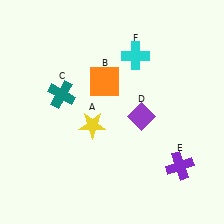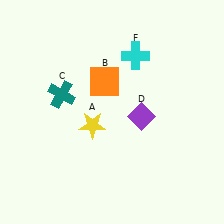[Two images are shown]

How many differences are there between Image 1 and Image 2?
There is 1 difference between the two images.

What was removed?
The purple cross (E) was removed in Image 2.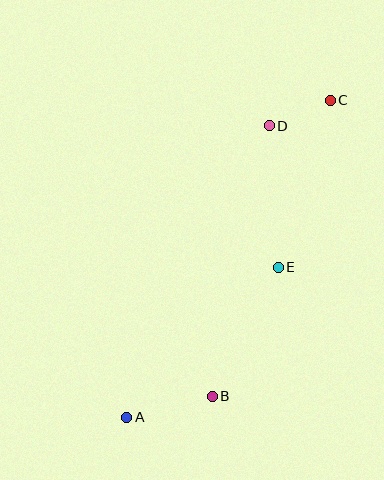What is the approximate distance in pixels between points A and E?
The distance between A and E is approximately 213 pixels.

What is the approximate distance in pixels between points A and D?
The distance between A and D is approximately 324 pixels.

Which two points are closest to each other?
Points C and D are closest to each other.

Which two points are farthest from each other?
Points A and C are farthest from each other.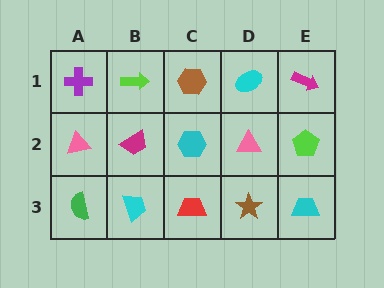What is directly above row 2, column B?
A lime arrow.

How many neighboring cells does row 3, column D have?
3.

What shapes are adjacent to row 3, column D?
A pink triangle (row 2, column D), a red trapezoid (row 3, column C), a cyan trapezoid (row 3, column E).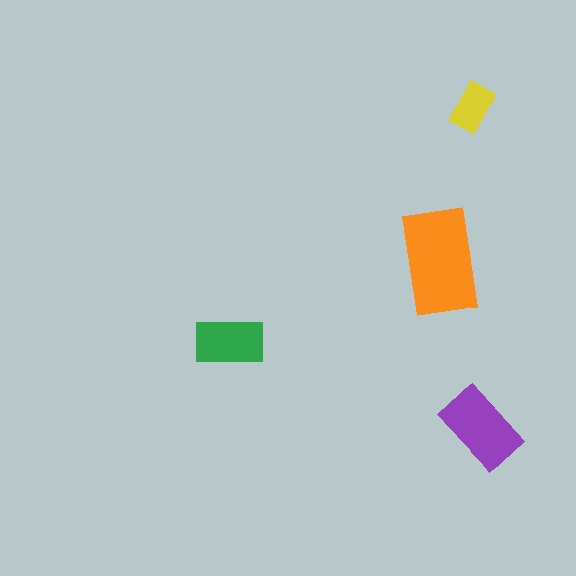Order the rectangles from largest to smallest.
the orange one, the purple one, the green one, the yellow one.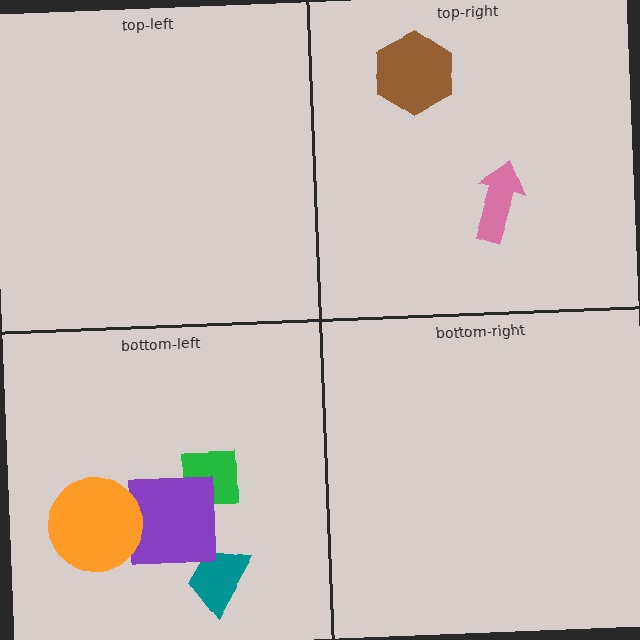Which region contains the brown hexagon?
The top-right region.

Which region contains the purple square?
The bottom-left region.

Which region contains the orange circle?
The bottom-left region.